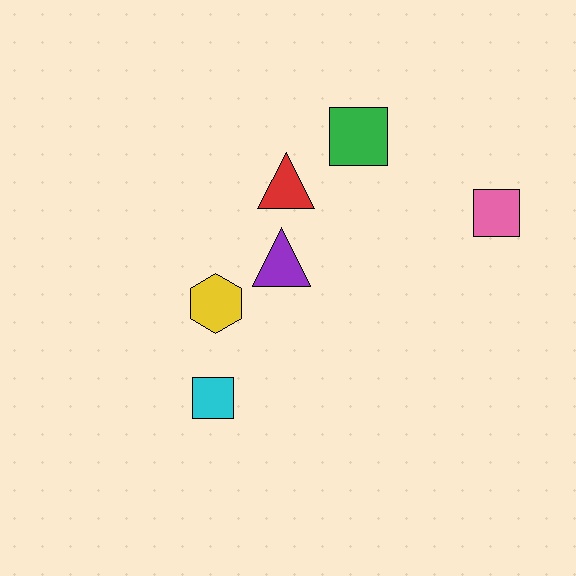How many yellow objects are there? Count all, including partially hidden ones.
There is 1 yellow object.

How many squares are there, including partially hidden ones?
There are 3 squares.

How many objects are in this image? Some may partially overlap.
There are 6 objects.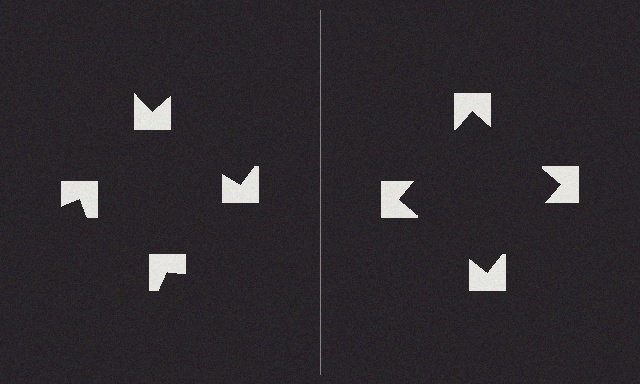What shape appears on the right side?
An illusory square.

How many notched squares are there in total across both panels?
8 — 4 on each side.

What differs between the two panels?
The notched squares are positioned identically on both sides; only the wedge orientations differ. On the right they align to a square; on the left they are misaligned.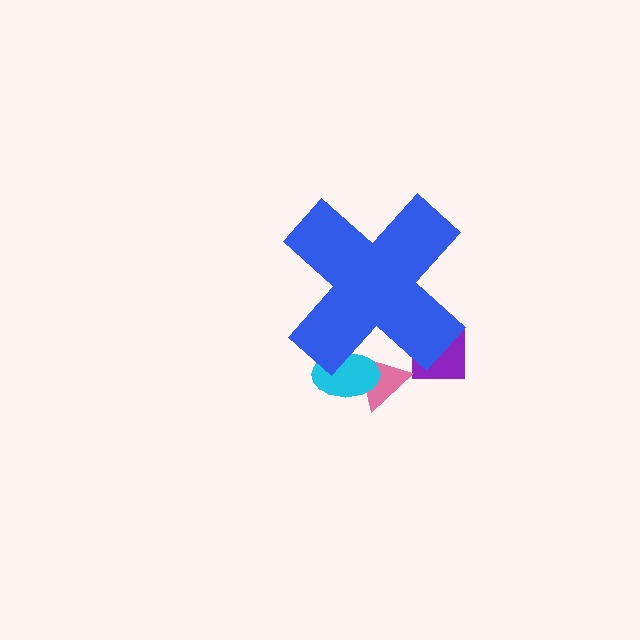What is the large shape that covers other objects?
A blue cross.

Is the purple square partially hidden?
Yes, the purple square is partially hidden behind the blue cross.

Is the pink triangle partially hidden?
Yes, the pink triangle is partially hidden behind the blue cross.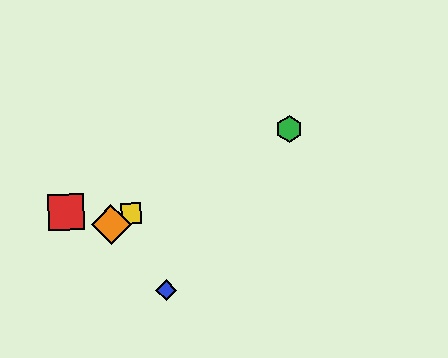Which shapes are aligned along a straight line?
The green hexagon, the yellow square, the purple diamond, the orange diamond are aligned along a straight line.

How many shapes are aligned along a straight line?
4 shapes (the green hexagon, the yellow square, the purple diamond, the orange diamond) are aligned along a straight line.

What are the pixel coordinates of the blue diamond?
The blue diamond is at (166, 290).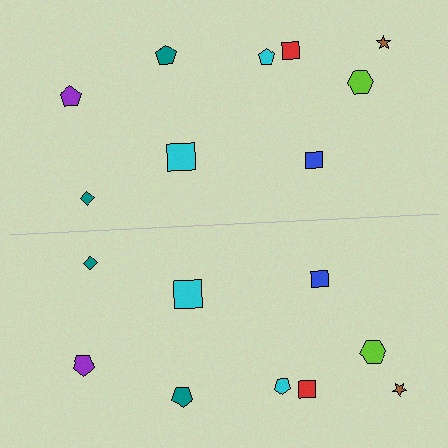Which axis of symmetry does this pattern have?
The pattern has a horizontal axis of symmetry running through the center of the image.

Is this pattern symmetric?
Yes, this pattern has bilateral (reflection) symmetry.